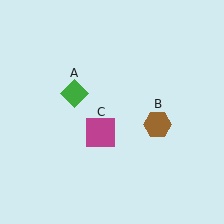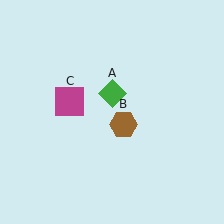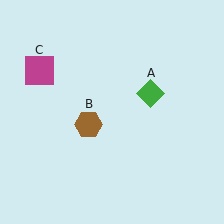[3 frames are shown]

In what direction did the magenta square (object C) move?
The magenta square (object C) moved up and to the left.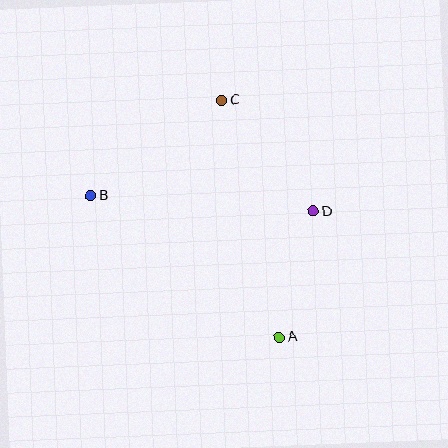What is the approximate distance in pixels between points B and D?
The distance between B and D is approximately 223 pixels.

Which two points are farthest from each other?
Points A and C are farthest from each other.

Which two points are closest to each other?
Points A and D are closest to each other.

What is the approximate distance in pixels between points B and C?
The distance between B and C is approximately 162 pixels.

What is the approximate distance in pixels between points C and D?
The distance between C and D is approximately 143 pixels.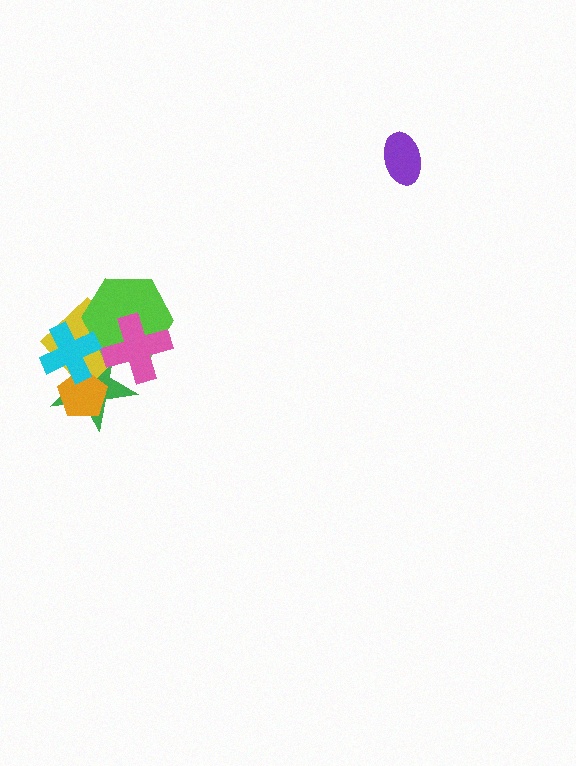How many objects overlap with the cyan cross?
4 objects overlap with the cyan cross.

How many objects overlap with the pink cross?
3 objects overlap with the pink cross.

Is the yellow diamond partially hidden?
Yes, it is partially covered by another shape.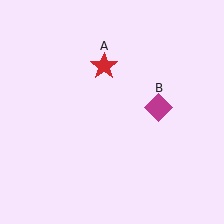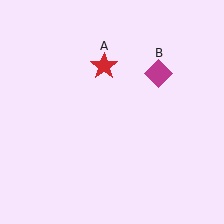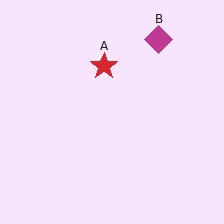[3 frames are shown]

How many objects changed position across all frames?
1 object changed position: magenta diamond (object B).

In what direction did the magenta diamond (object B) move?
The magenta diamond (object B) moved up.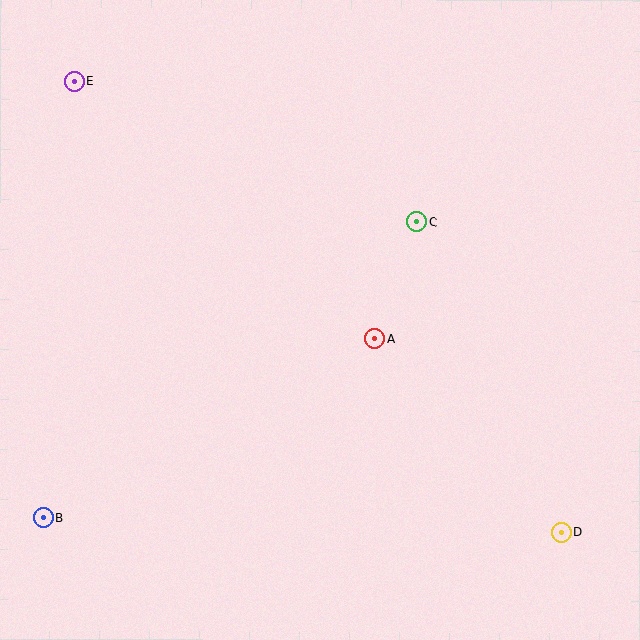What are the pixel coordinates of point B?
Point B is at (43, 518).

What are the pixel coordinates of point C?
Point C is at (417, 222).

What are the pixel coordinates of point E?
Point E is at (74, 81).